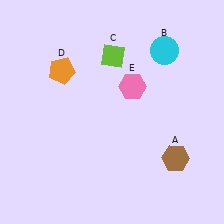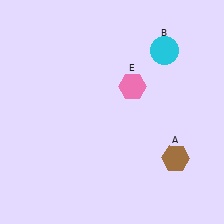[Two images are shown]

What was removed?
The orange pentagon (D), the lime diamond (C) were removed in Image 2.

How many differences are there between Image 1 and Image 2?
There are 2 differences between the two images.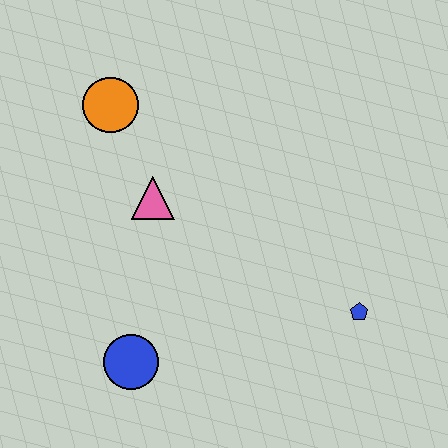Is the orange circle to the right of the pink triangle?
No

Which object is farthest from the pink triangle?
The blue pentagon is farthest from the pink triangle.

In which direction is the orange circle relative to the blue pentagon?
The orange circle is to the left of the blue pentagon.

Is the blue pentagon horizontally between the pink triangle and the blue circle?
No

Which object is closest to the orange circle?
The pink triangle is closest to the orange circle.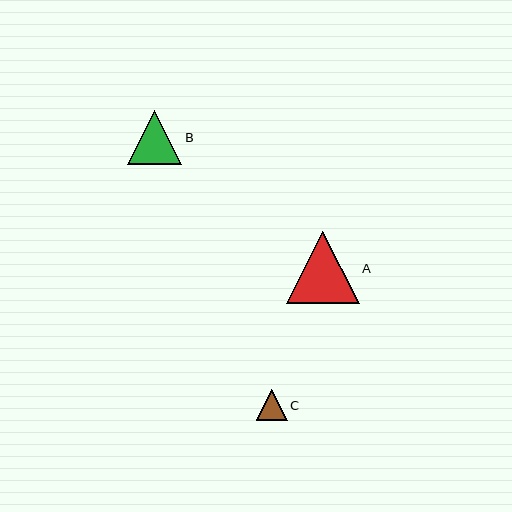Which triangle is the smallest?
Triangle C is the smallest with a size of approximately 31 pixels.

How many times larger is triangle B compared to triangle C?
Triangle B is approximately 1.8 times the size of triangle C.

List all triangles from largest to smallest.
From largest to smallest: A, B, C.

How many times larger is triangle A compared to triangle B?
Triangle A is approximately 1.3 times the size of triangle B.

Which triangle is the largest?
Triangle A is the largest with a size of approximately 73 pixels.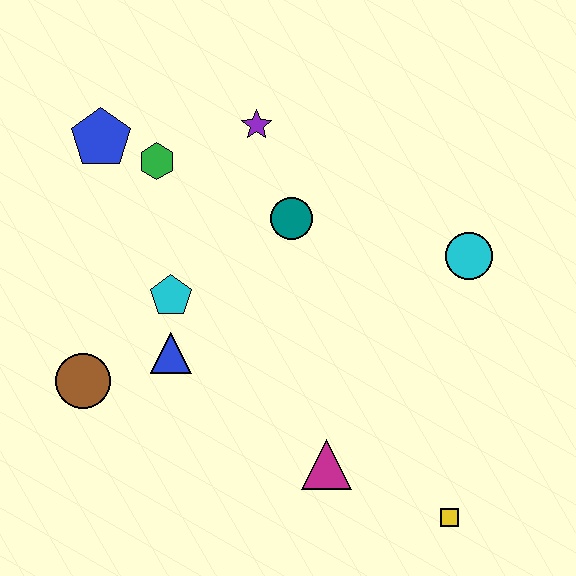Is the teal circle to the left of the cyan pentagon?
No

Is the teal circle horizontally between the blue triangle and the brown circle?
No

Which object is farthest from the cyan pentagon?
The yellow square is farthest from the cyan pentagon.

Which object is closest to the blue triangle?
The cyan pentagon is closest to the blue triangle.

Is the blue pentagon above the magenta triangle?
Yes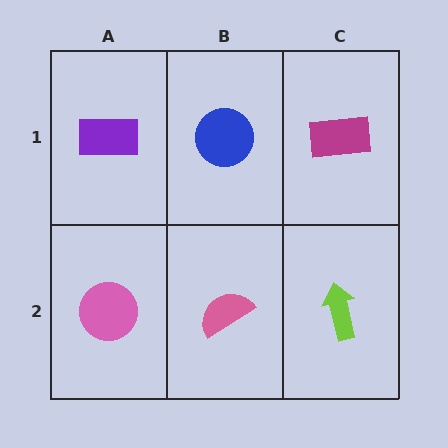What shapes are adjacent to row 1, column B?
A pink semicircle (row 2, column B), a purple rectangle (row 1, column A), a magenta rectangle (row 1, column C).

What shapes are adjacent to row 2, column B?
A blue circle (row 1, column B), a pink circle (row 2, column A), a lime arrow (row 2, column C).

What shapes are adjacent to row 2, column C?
A magenta rectangle (row 1, column C), a pink semicircle (row 2, column B).